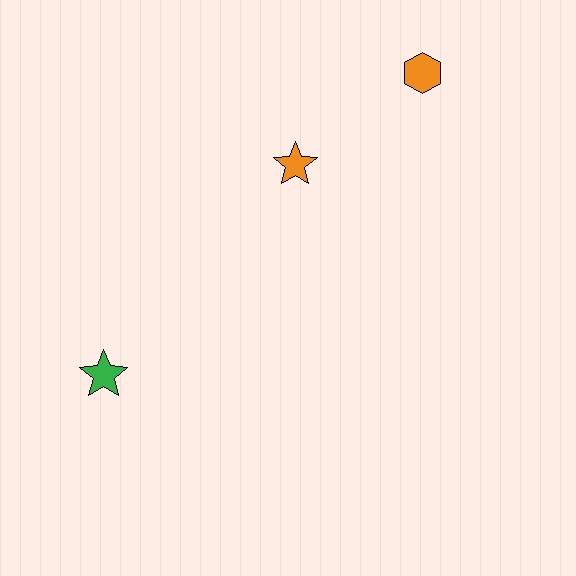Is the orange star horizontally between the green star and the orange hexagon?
Yes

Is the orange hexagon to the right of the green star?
Yes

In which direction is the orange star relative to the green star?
The orange star is above the green star.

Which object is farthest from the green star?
The orange hexagon is farthest from the green star.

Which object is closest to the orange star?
The orange hexagon is closest to the orange star.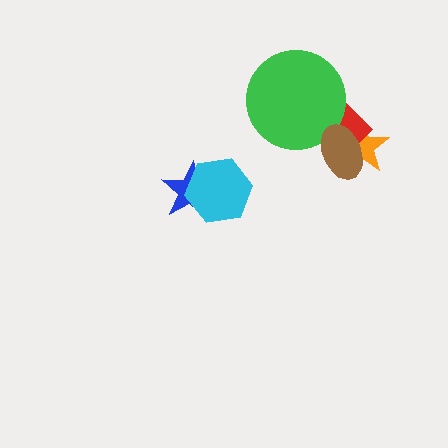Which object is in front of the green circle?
The brown ellipse is in front of the green circle.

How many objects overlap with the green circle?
2 objects overlap with the green circle.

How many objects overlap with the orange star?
2 objects overlap with the orange star.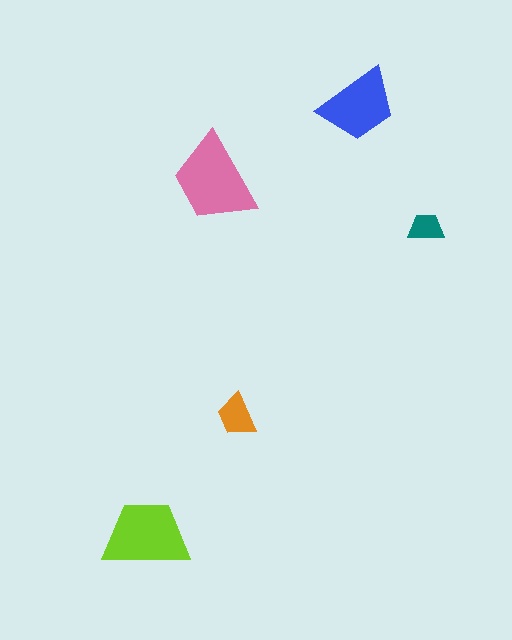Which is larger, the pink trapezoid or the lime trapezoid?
The pink one.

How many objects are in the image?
There are 5 objects in the image.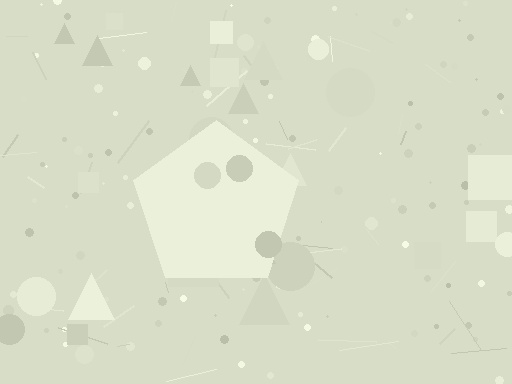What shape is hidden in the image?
A pentagon is hidden in the image.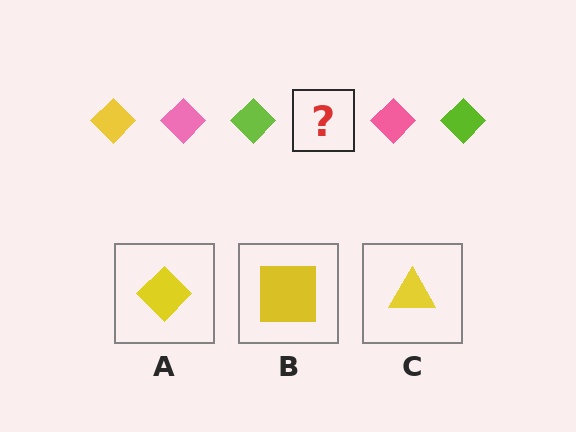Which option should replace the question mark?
Option A.